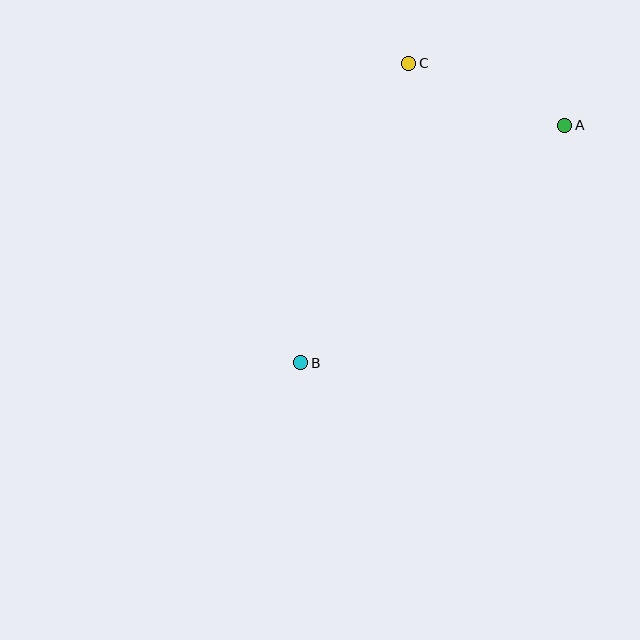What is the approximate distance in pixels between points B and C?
The distance between B and C is approximately 318 pixels.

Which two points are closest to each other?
Points A and C are closest to each other.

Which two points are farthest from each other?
Points A and B are farthest from each other.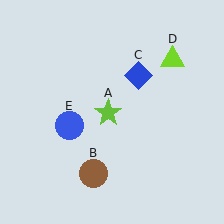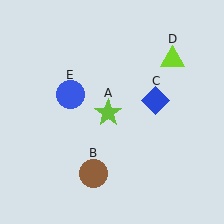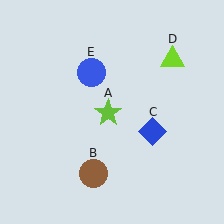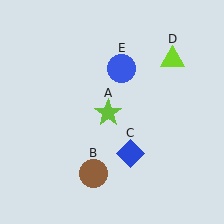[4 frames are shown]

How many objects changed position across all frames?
2 objects changed position: blue diamond (object C), blue circle (object E).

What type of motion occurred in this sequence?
The blue diamond (object C), blue circle (object E) rotated clockwise around the center of the scene.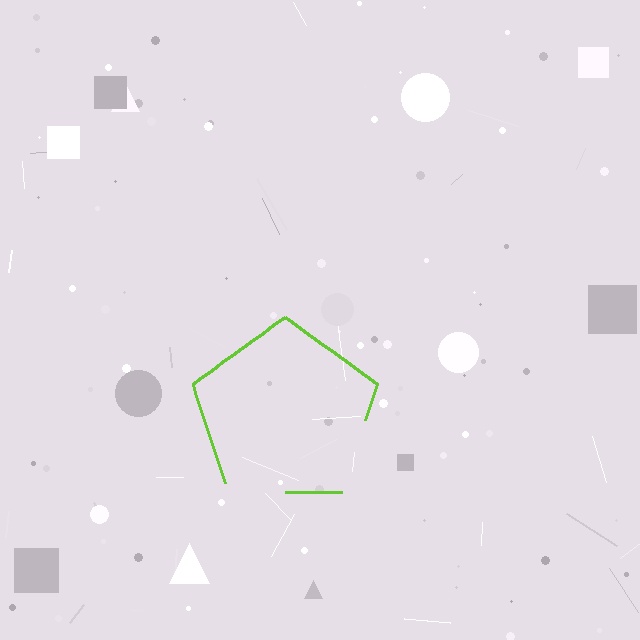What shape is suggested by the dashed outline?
The dashed outline suggests a pentagon.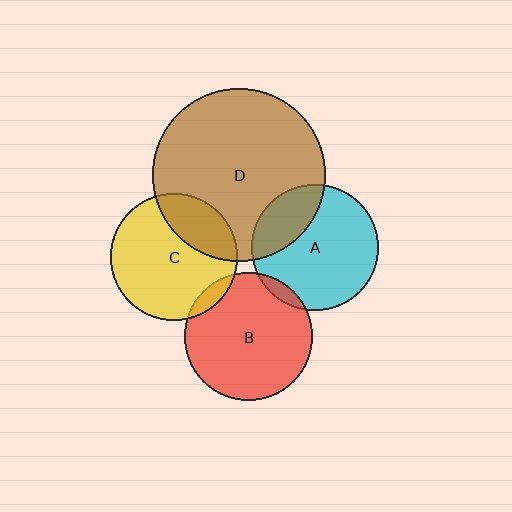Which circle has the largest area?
Circle D (brown).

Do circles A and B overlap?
Yes.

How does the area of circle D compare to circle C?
Approximately 1.8 times.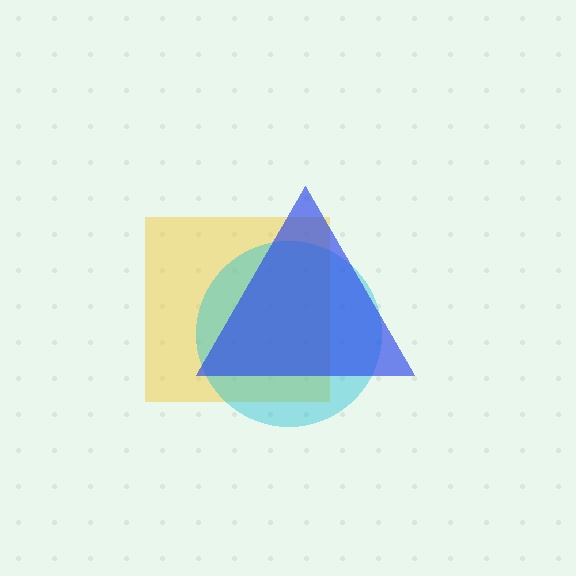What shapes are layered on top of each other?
The layered shapes are: a yellow square, a cyan circle, a blue triangle.